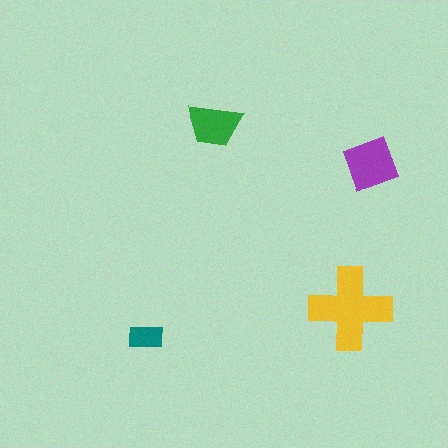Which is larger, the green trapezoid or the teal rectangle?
The green trapezoid.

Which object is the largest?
The yellow cross.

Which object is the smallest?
The teal rectangle.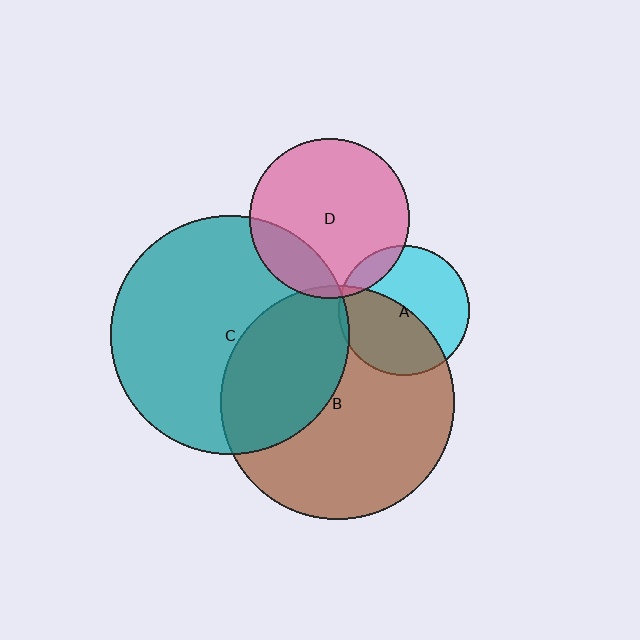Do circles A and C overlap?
Yes.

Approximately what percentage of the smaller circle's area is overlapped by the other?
Approximately 5%.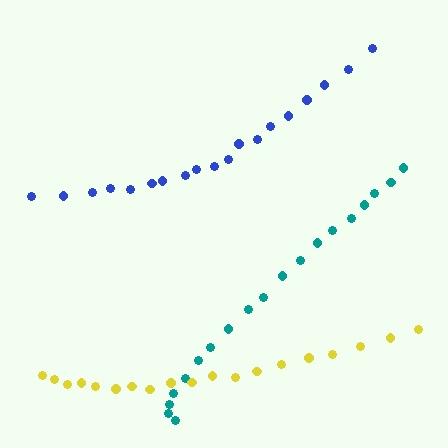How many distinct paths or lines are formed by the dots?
There are 3 distinct paths.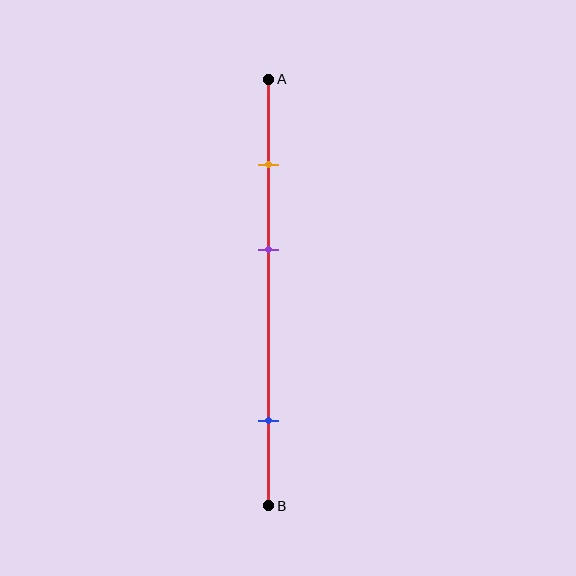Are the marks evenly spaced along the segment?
No, the marks are not evenly spaced.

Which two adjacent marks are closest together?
The orange and purple marks are the closest adjacent pair.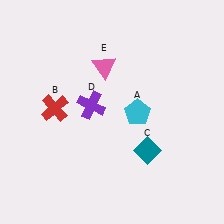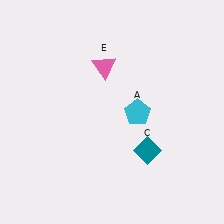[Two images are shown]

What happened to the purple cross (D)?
The purple cross (D) was removed in Image 2. It was in the top-left area of Image 1.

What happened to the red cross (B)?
The red cross (B) was removed in Image 2. It was in the top-left area of Image 1.